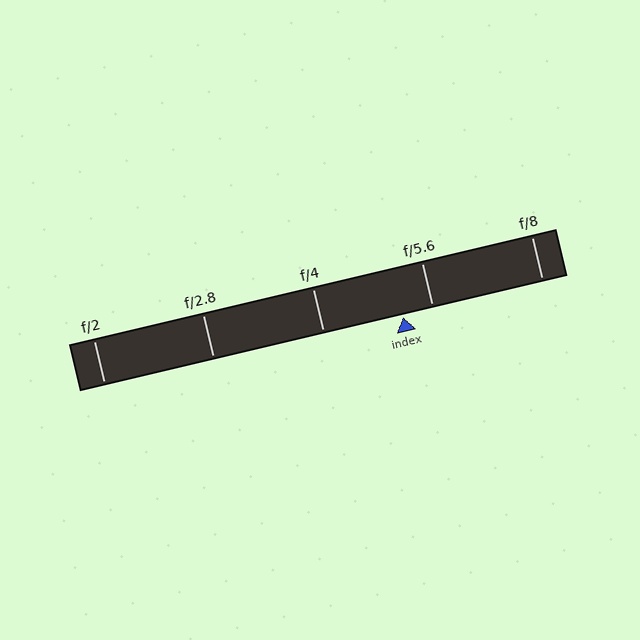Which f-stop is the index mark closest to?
The index mark is closest to f/5.6.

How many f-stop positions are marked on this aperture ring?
There are 5 f-stop positions marked.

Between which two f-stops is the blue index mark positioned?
The index mark is between f/4 and f/5.6.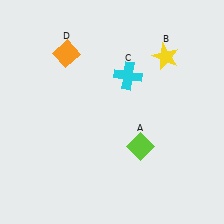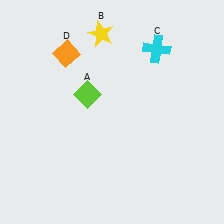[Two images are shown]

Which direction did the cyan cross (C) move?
The cyan cross (C) moved right.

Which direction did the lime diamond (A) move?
The lime diamond (A) moved left.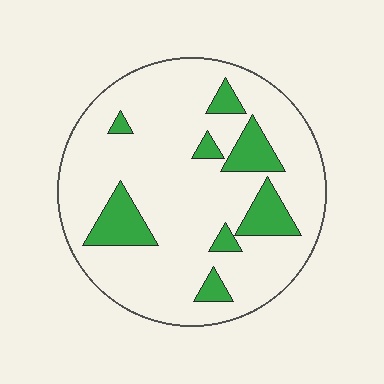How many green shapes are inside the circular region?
8.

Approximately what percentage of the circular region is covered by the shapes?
Approximately 15%.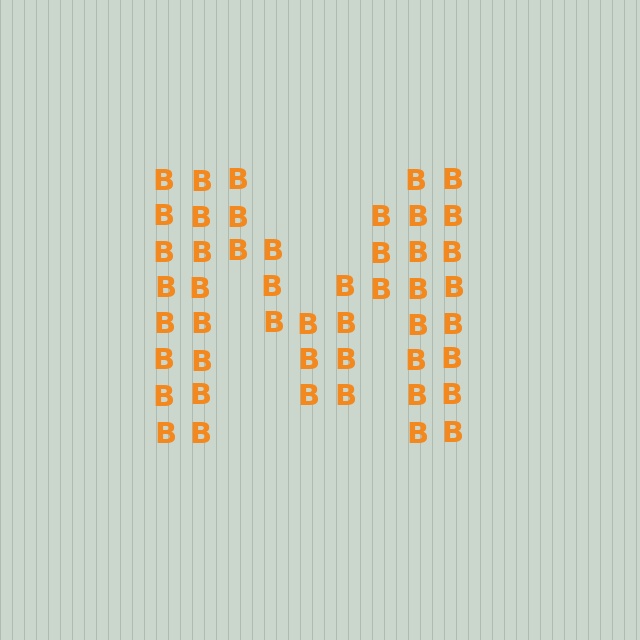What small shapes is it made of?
It is made of small letter B's.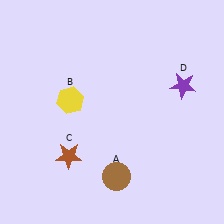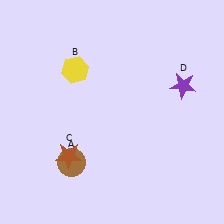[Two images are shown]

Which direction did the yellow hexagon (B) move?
The yellow hexagon (B) moved up.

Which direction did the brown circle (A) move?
The brown circle (A) moved left.